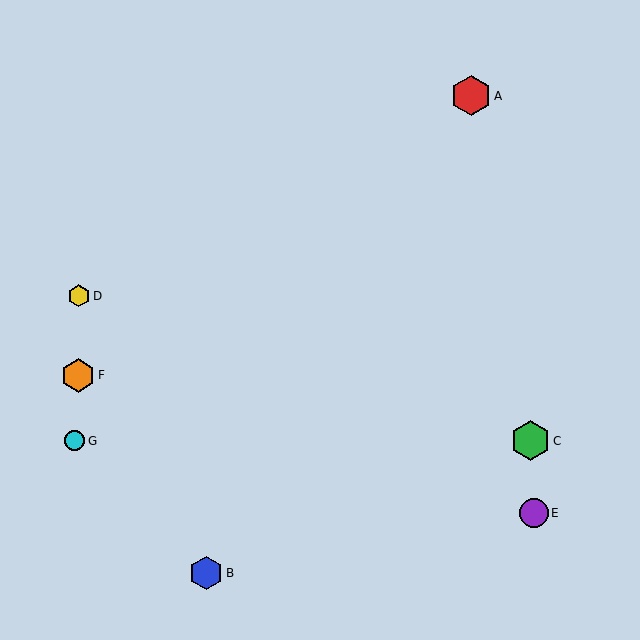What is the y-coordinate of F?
Object F is at y≈375.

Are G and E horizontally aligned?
No, G is at y≈441 and E is at y≈513.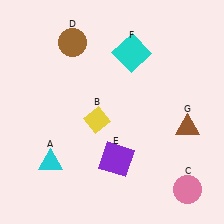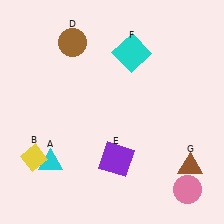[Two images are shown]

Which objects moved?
The objects that moved are: the yellow diamond (B), the brown triangle (G).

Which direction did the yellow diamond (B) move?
The yellow diamond (B) moved left.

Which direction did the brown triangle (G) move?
The brown triangle (G) moved down.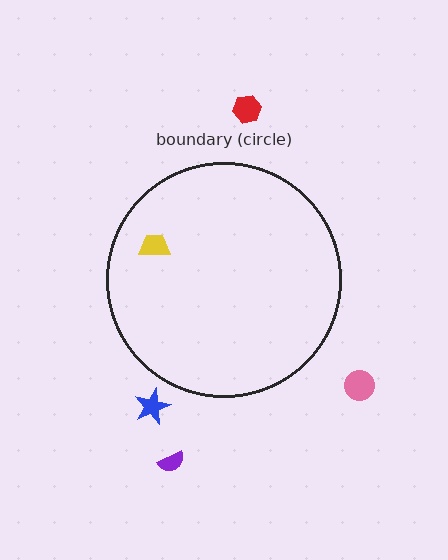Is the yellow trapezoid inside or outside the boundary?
Inside.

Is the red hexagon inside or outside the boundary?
Outside.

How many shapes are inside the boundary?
1 inside, 4 outside.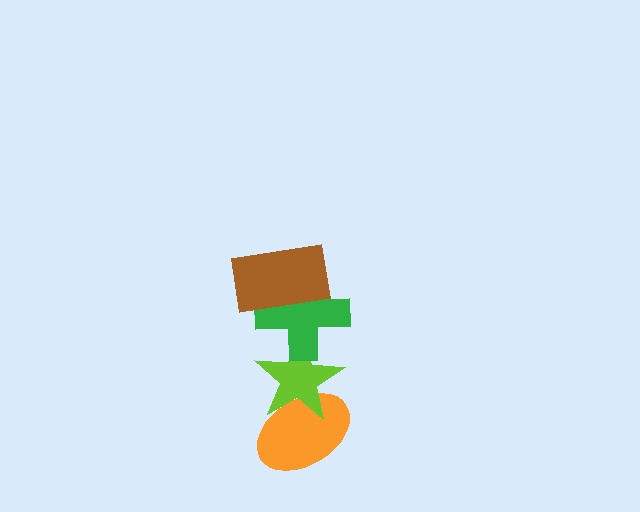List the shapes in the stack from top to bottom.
From top to bottom: the brown rectangle, the green cross, the lime star, the orange ellipse.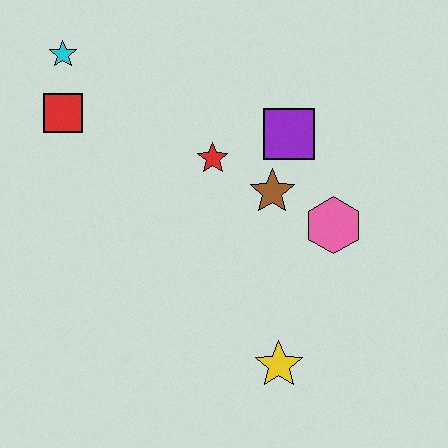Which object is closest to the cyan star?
The red square is closest to the cyan star.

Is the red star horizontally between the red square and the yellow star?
Yes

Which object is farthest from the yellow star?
The cyan star is farthest from the yellow star.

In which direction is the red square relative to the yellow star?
The red square is above the yellow star.